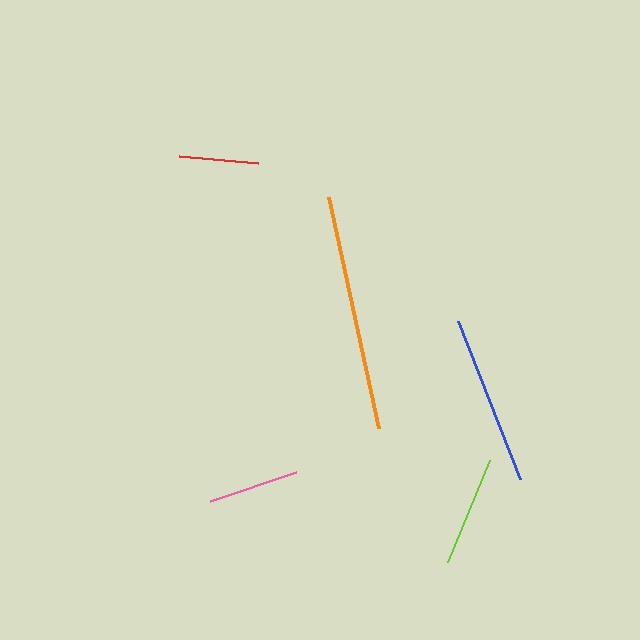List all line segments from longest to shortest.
From longest to shortest: orange, blue, lime, pink, red.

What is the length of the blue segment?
The blue segment is approximately 170 pixels long.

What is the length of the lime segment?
The lime segment is approximately 111 pixels long.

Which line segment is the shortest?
The red line is the shortest at approximately 79 pixels.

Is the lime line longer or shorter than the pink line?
The lime line is longer than the pink line.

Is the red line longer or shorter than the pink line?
The pink line is longer than the red line.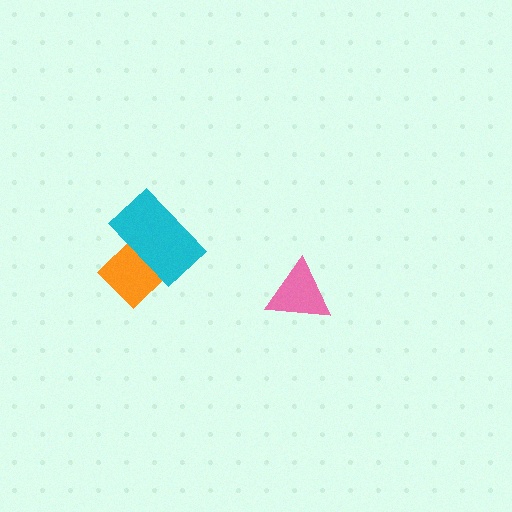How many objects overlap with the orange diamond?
1 object overlaps with the orange diamond.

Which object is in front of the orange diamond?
The cyan rectangle is in front of the orange diamond.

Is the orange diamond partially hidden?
Yes, it is partially covered by another shape.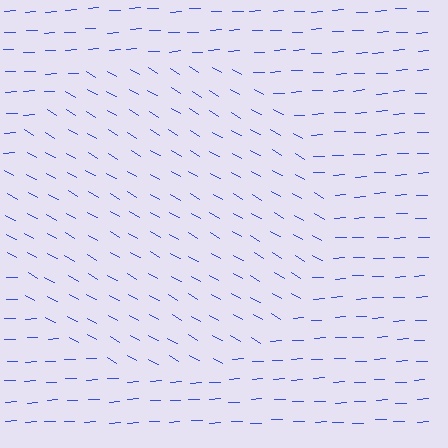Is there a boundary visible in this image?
Yes, there is a texture boundary formed by a change in line orientation.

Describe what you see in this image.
The image is filled with small blue line segments. A circle region in the image has lines oriented differently from the surrounding lines, creating a visible texture boundary.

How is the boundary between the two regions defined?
The boundary is defined purely by a change in line orientation (approximately 33 degrees difference). All lines are the same color and thickness.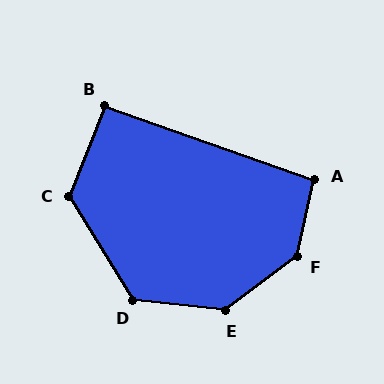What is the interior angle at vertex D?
Approximately 128 degrees (obtuse).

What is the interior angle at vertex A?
Approximately 97 degrees (obtuse).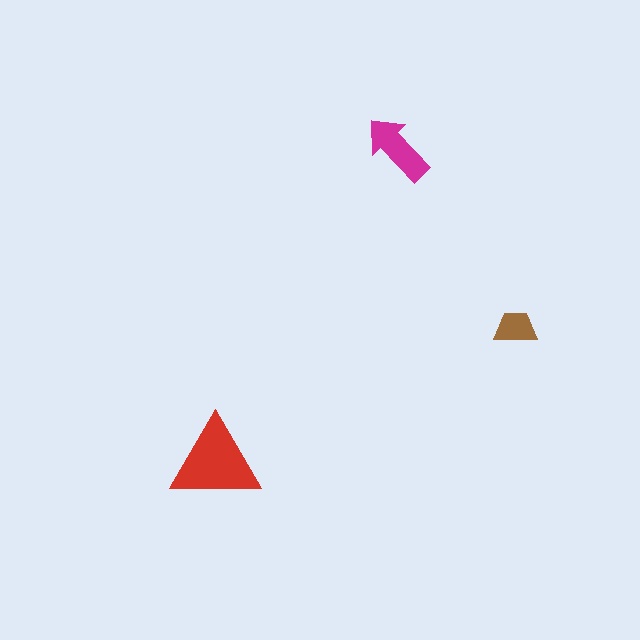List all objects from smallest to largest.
The brown trapezoid, the magenta arrow, the red triangle.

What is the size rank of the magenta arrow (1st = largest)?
2nd.